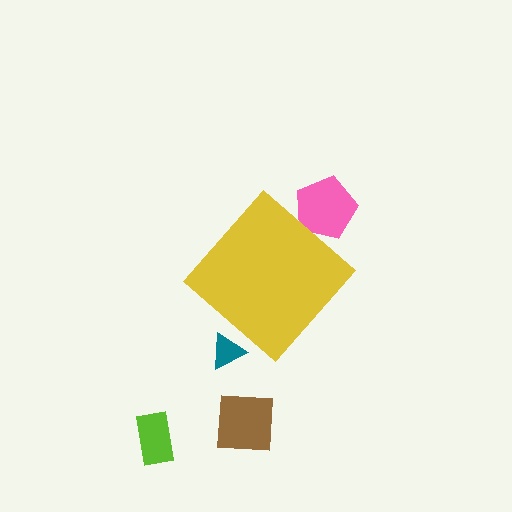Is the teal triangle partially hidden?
Yes, the teal triangle is partially hidden behind the yellow diamond.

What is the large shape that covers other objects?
A yellow diamond.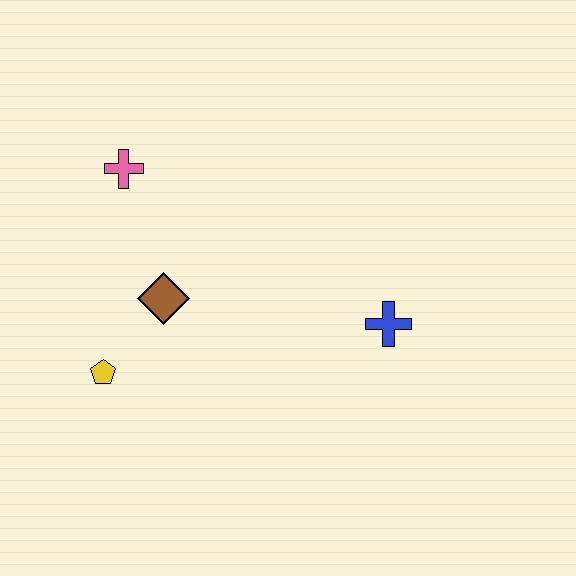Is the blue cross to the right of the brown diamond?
Yes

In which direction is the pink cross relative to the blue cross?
The pink cross is to the left of the blue cross.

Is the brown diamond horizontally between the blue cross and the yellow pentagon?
Yes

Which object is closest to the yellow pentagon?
The brown diamond is closest to the yellow pentagon.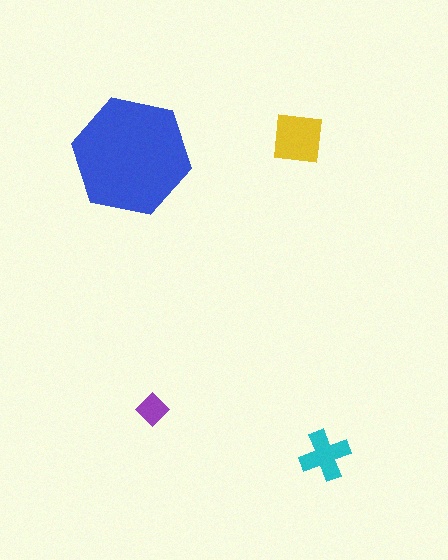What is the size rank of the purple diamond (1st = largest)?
4th.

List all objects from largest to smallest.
The blue hexagon, the yellow square, the cyan cross, the purple diamond.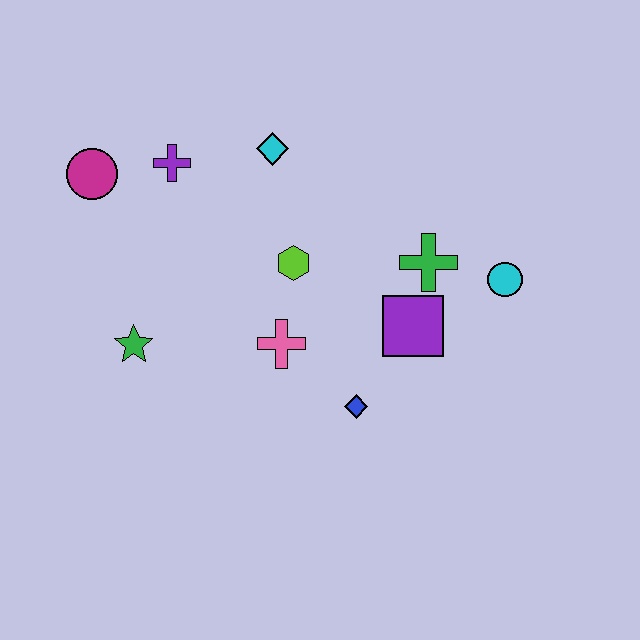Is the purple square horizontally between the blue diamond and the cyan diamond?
No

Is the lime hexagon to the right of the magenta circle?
Yes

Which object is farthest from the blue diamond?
The magenta circle is farthest from the blue diamond.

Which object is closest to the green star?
The pink cross is closest to the green star.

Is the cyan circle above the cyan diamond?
No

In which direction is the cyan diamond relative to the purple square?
The cyan diamond is above the purple square.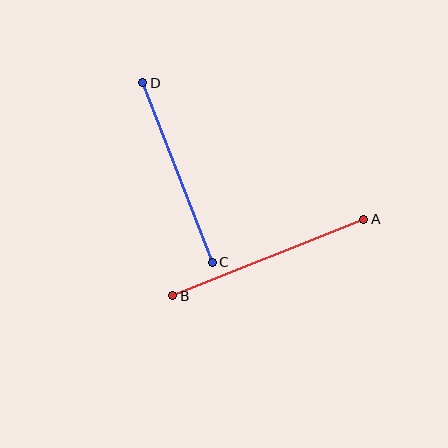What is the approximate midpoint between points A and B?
The midpoint is at approximately (268, 258) pixels.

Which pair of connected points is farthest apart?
Points A and B are farthest apart.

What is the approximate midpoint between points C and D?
The midpoint is at approximately (177, 173) pixels.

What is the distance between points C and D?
The distance is approximately 192 pixels.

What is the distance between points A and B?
The distance is approximately 206 pixels.